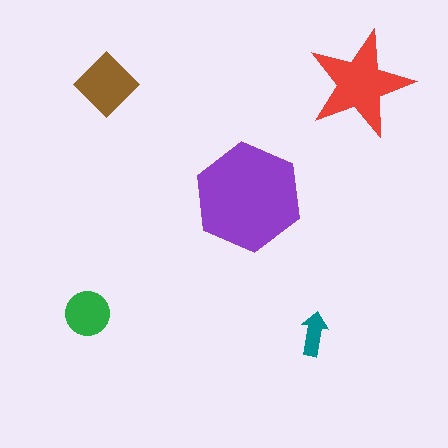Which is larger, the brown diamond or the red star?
The red star.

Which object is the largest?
The purple hexagon.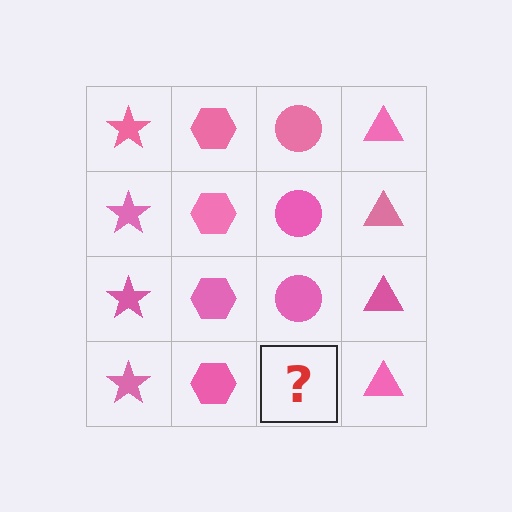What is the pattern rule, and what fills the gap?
The rule is that each column has a consistent shape. The gap should be filled with a pink circle.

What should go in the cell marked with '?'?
The missing cell should contain a pink circle.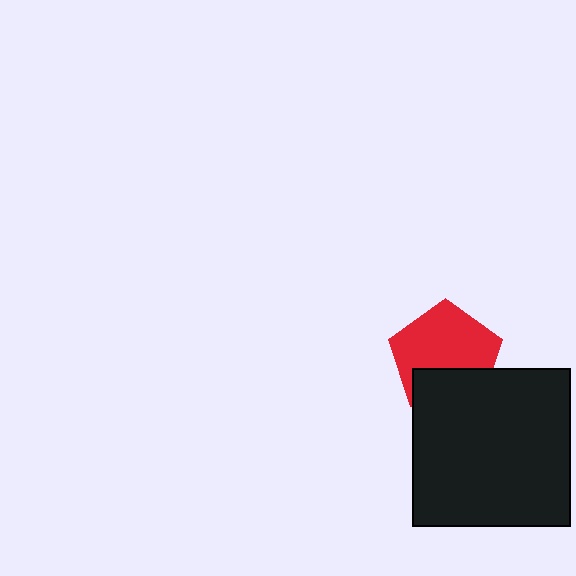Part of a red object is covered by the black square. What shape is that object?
It is a pentagon.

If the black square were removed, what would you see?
You would see the complete red pentagon.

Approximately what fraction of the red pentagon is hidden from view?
Roughly 35% of the red pentagon is hidden behind the black square.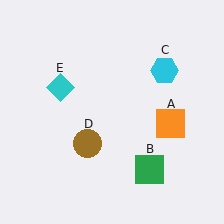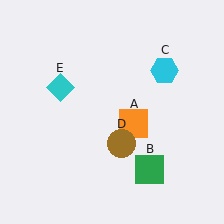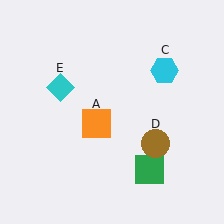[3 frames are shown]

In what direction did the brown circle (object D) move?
The brown circle (object D) moved right.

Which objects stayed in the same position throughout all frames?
Green square (object B) and cyan hexagon (object C) and cyan diamond (object E) remained stationary.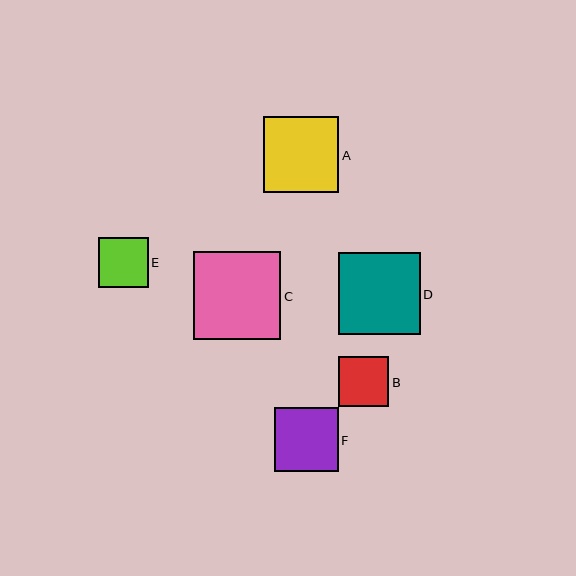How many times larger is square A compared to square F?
Square A is approximately 1.2 times the size of square F.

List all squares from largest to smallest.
From largest to smallest: C, D, A, F, B, E.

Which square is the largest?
Square C is the largest with a size of approximately 88 pixels.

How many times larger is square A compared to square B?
Square A is approximately 1.5 times the size of square B.